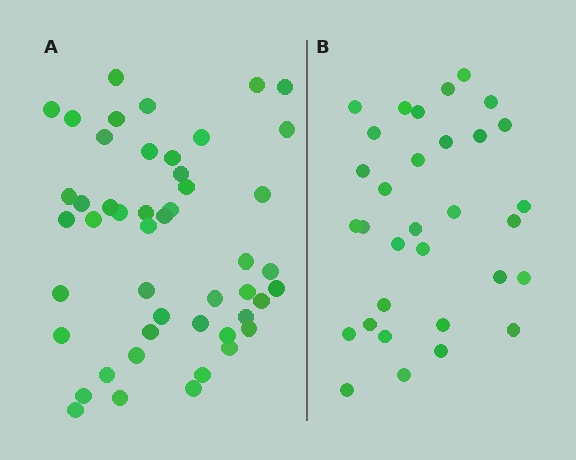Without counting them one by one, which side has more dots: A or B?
Region A (the left region) has more dots.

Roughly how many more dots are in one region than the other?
Region A has approximately 15 more dots than region B.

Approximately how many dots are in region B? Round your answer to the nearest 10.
About 30 dots. (The exact count is 32, which rounds to 30.)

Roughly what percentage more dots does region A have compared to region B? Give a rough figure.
About 50% more.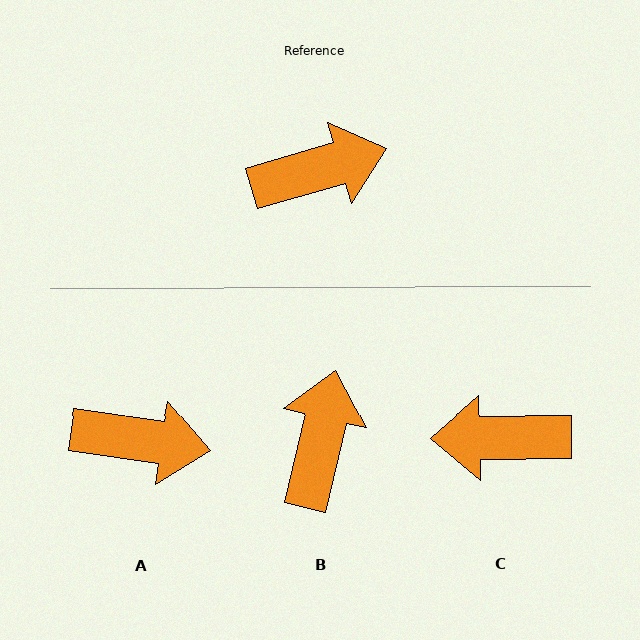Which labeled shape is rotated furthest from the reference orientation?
C, about 164 degrees away.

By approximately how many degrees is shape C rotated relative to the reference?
Approximately 164 degrees counter-clockwise.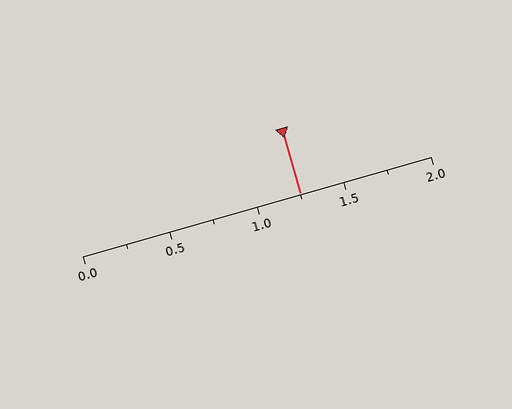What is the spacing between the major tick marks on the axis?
The major ticks are spaced 0.5 apart.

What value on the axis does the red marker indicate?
The marker indicates approximately 1.25.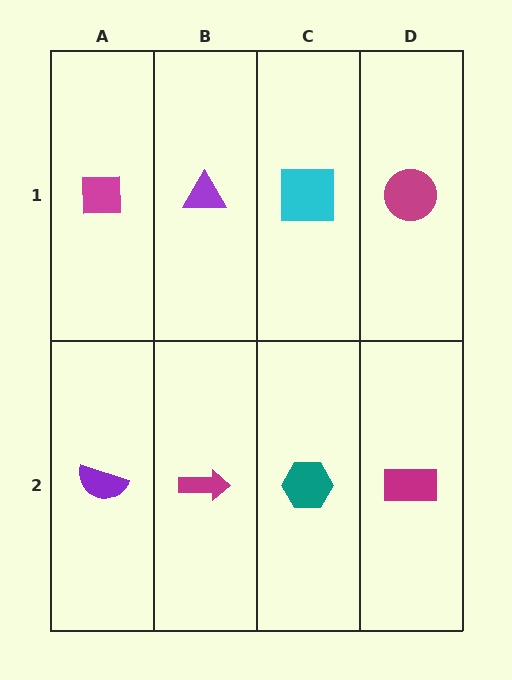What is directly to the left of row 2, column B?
A purple semicircle.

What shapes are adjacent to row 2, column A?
A magenta square (row 1, column A), a magenta arrow (row 2, column B).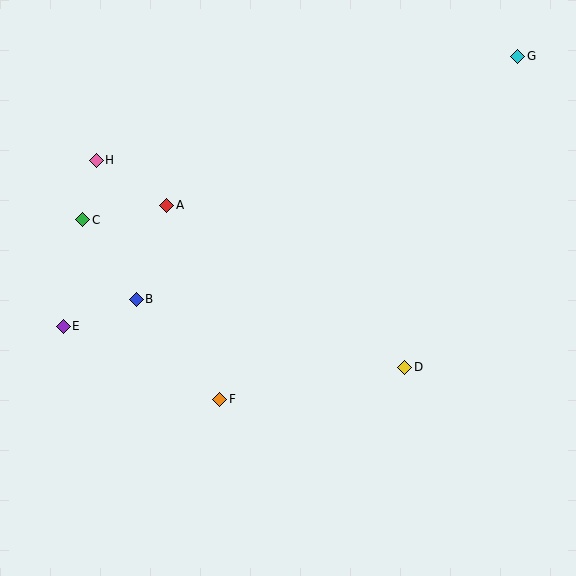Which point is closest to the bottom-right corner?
Point D is closest to the bottom-right corner.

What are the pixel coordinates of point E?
Point E is at (63, 326).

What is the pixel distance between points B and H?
The distance between B and H is 145 pixels.